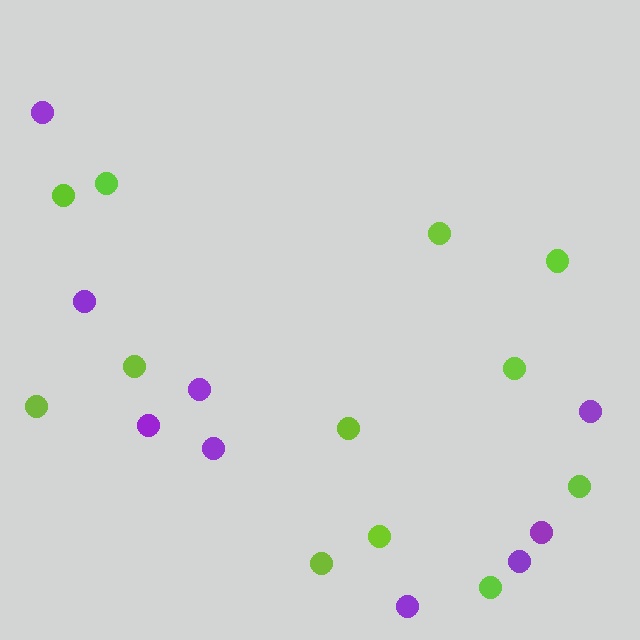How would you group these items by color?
There are 2 groups: one group of purple circles (9) and one group of lime circles (12).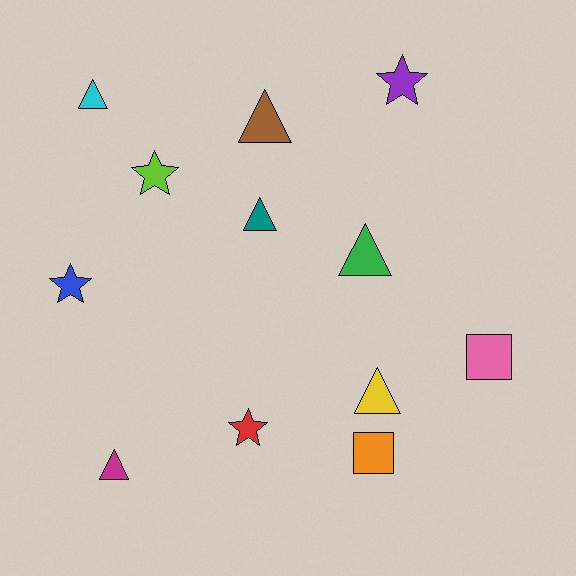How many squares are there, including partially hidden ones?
There are 2 squares.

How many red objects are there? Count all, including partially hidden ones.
There is 1 red object.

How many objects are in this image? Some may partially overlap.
There are 12 objects.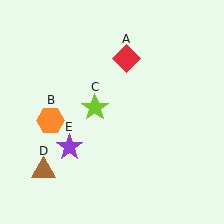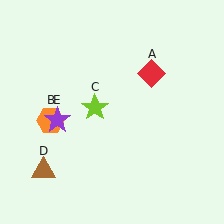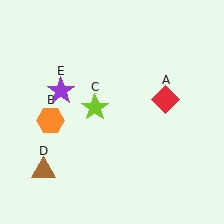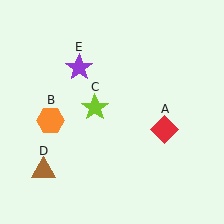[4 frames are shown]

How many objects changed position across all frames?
2 objects changed position: red diamond (object A), purple star (object E).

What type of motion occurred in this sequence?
The red diamond (object A), purple star (object E) rotated clockwise around the center of the scene.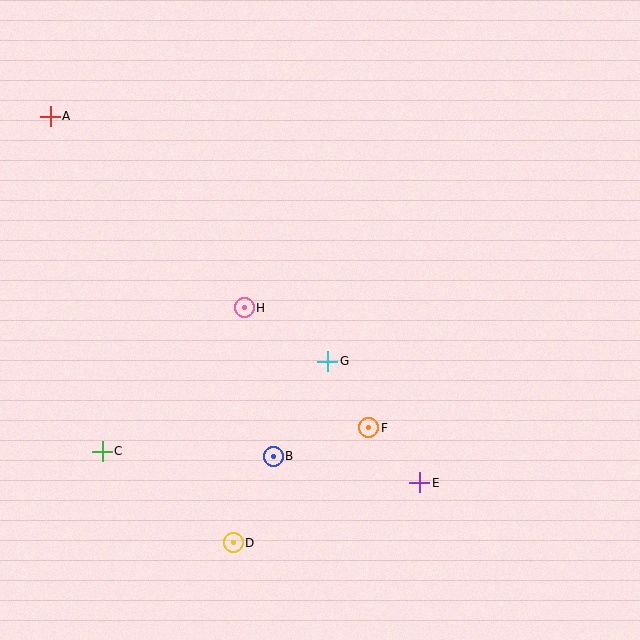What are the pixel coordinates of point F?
Point F is at (369, 428).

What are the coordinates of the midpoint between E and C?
The midpoint between E and C is at (261, 467).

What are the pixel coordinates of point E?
Point E is at (420, 483).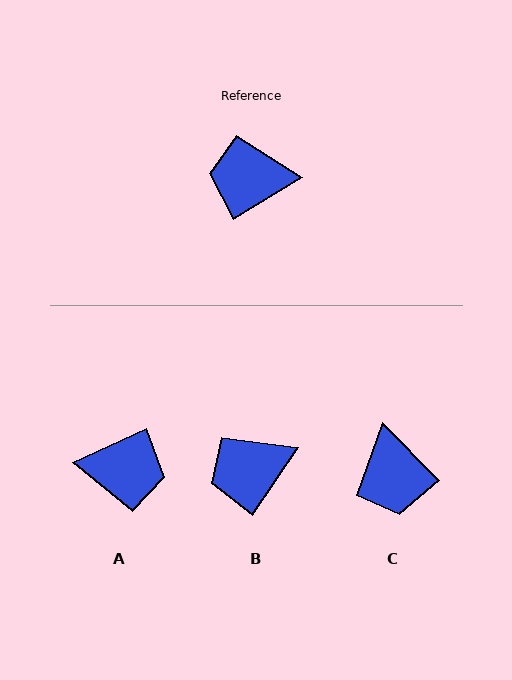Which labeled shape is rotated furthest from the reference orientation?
A, about 173 degrees away.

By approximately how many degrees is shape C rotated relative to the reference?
Approximately 103 degrees counter-clockwise.